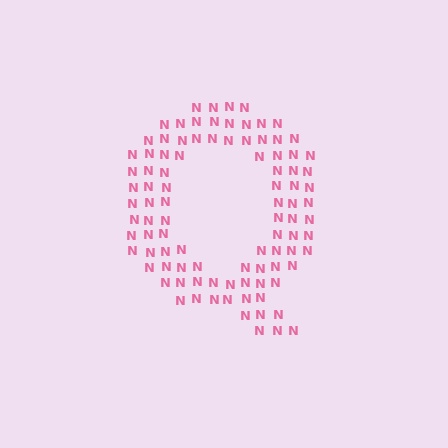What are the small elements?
The small elements are letter N's.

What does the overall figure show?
The overall figure shows the letter Q.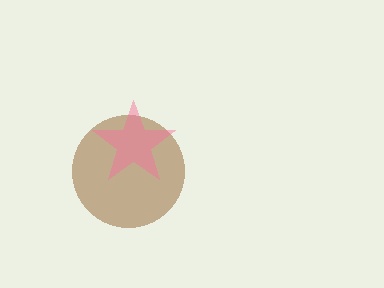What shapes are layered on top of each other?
The layered shapes are: a brown circle, a pink star.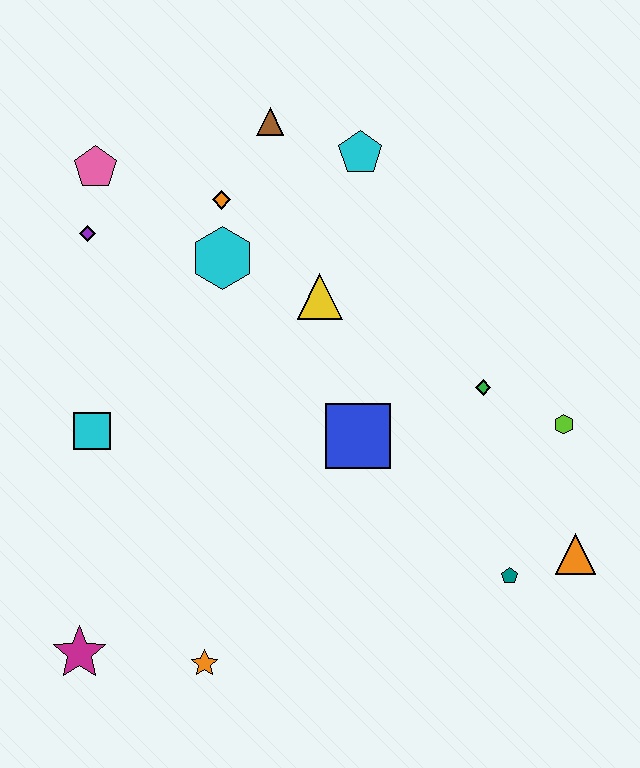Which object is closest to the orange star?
The magenta star is closest to the orange star.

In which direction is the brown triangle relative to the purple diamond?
The brown triangle is to the right of the purple diamond.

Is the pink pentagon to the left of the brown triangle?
Yes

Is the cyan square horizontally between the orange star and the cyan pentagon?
No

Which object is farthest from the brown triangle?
The magenta star is farthest from the brown triangle.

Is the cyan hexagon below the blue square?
No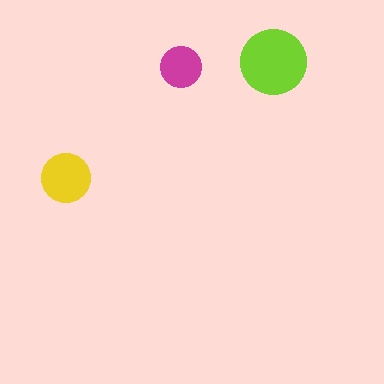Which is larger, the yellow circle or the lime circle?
The lime one.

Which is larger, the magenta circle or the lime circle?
The lime one.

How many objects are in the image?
There are 3 objects in the image.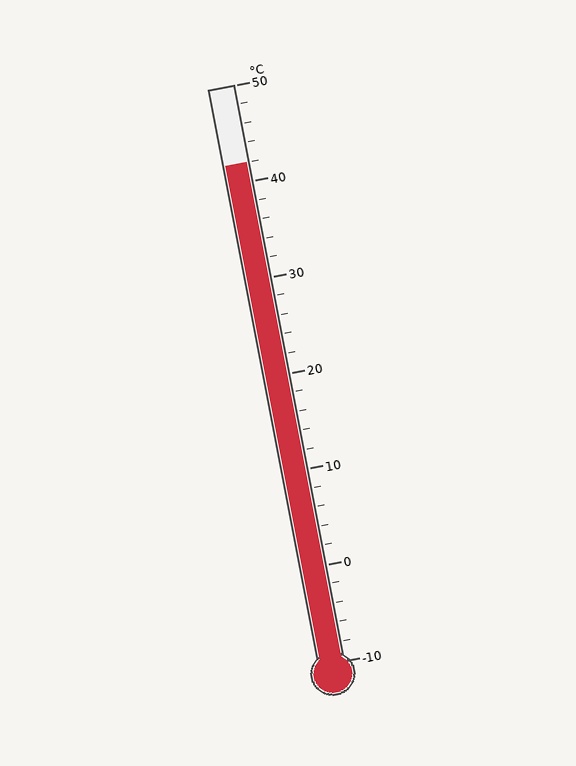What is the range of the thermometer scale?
The thermometer scale ranges from -10°C to 50°C.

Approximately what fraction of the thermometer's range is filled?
The thermometer is filled to approximately 85% of its range.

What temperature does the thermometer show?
The thermometer shows approximately 42°C.